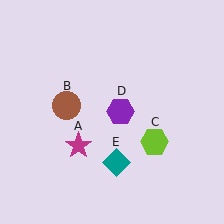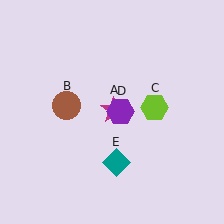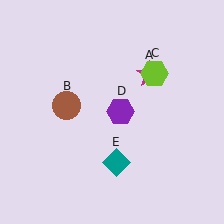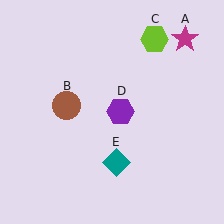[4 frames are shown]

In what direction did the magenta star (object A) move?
The magenta star (object A) moved up and to the right.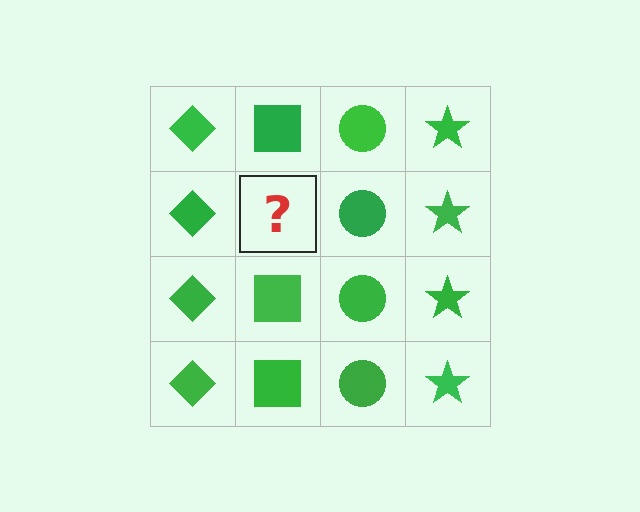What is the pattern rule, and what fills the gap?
The rule is that each column has a consistent shape. The gap should be filled with a green square.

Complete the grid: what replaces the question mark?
The question mark should be replaced with a green square.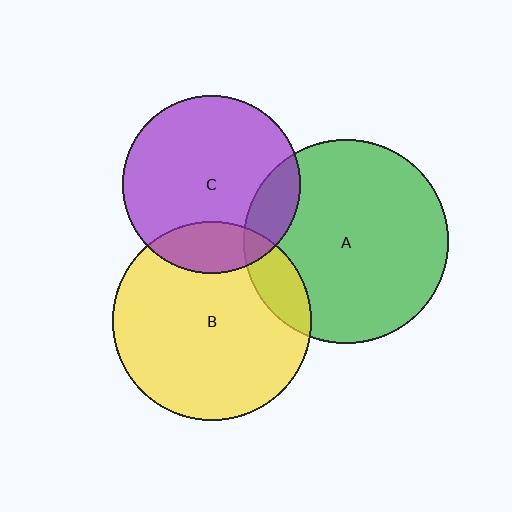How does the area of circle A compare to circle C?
Approximately 1.3 times.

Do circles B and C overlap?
Yes.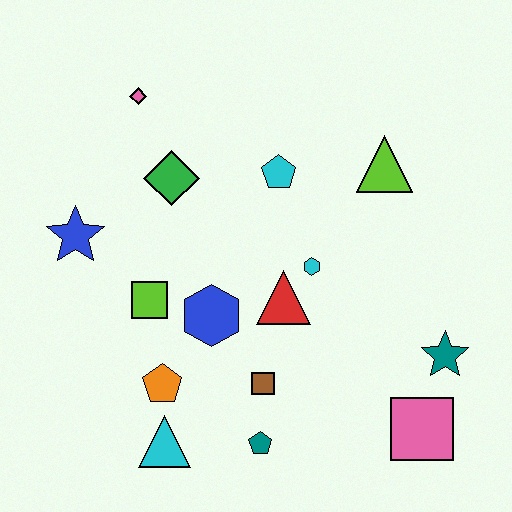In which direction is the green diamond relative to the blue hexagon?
The green diamond is above the blue hexagon.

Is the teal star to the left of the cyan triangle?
No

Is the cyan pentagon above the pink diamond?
No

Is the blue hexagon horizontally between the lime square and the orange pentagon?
No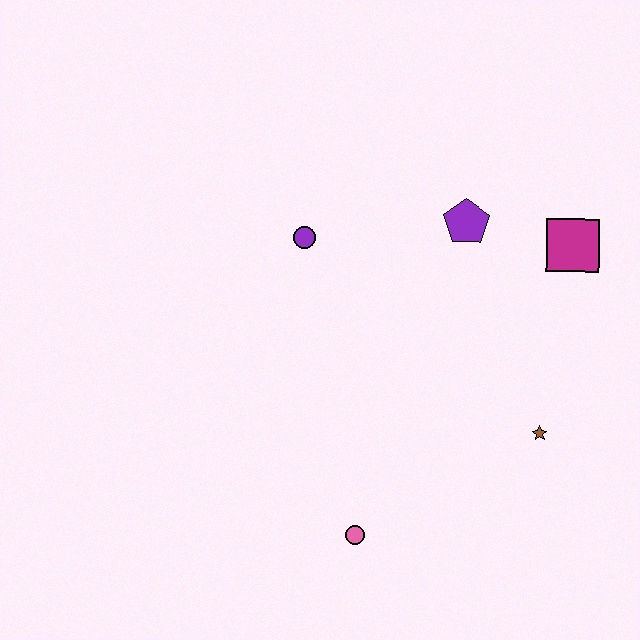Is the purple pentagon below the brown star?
No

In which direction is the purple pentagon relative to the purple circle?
The purple pentagon is to the right of the purple circle.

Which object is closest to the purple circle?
The purple pentagon is closest to the purple circle.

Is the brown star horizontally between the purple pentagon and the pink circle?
No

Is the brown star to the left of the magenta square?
Yes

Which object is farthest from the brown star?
The purple circle is farthest from the brown star.